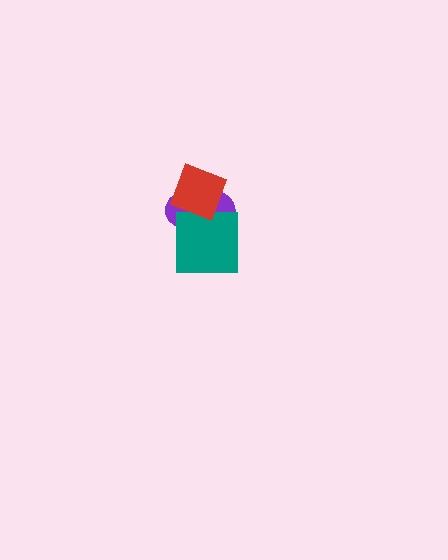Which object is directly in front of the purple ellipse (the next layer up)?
The teal square is directly in front of the purple ellipse.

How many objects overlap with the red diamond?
2 objects overlap with the red diamond.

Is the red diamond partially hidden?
No, no other shape covers it.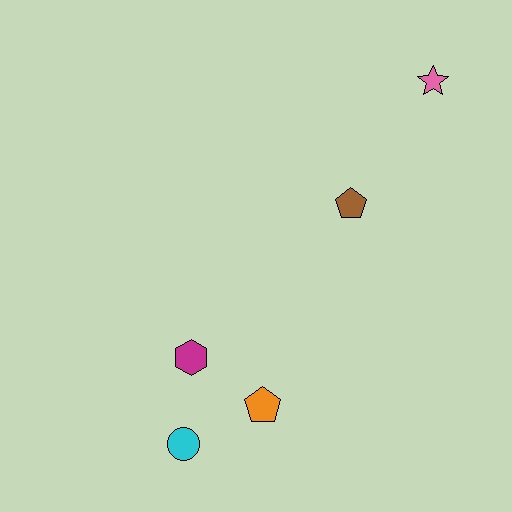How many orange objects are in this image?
There is 1 orange object.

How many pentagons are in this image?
There are 2 pentagons.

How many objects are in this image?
There are 5 objects.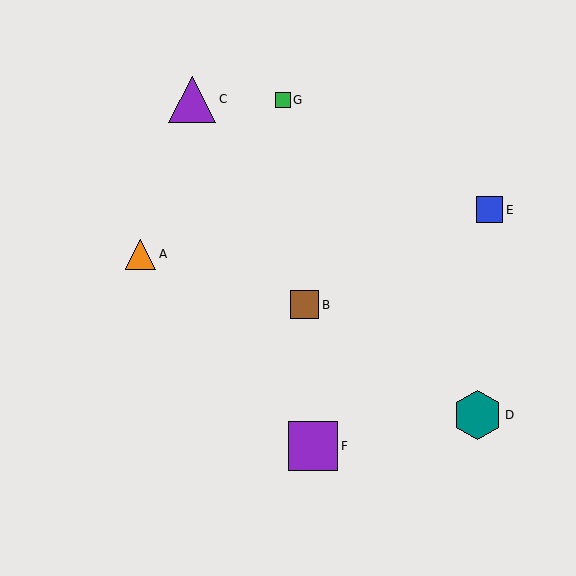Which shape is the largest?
The teal hexagon (labeled D) is the largest.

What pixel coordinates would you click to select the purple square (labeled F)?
Click at (313, 446) to select the purple square F.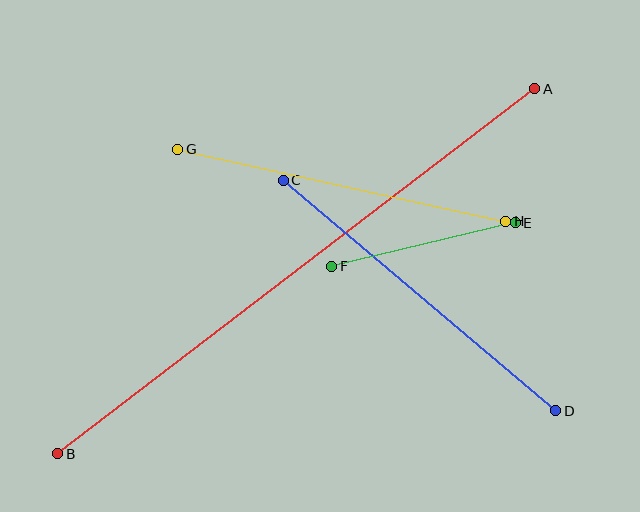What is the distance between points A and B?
The distance is approximately 600 pixels.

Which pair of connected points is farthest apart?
Points A and B are farthest apart.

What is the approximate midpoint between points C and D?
The midpoint is at approximately (419, 295) pixels.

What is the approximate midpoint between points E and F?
The midpoint is at approximately (423, 245) pixels.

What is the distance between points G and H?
The distance is approximately 336 pixels.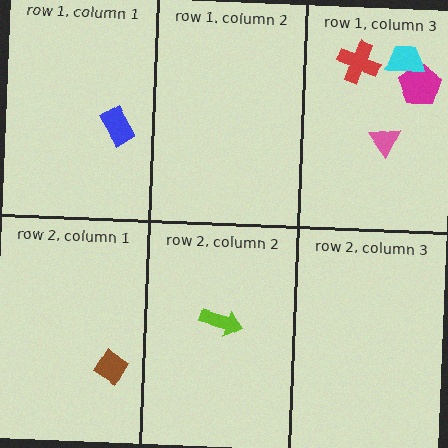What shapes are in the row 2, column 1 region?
The brown diamond.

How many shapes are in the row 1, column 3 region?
4.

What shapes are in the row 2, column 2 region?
The lime arrow.